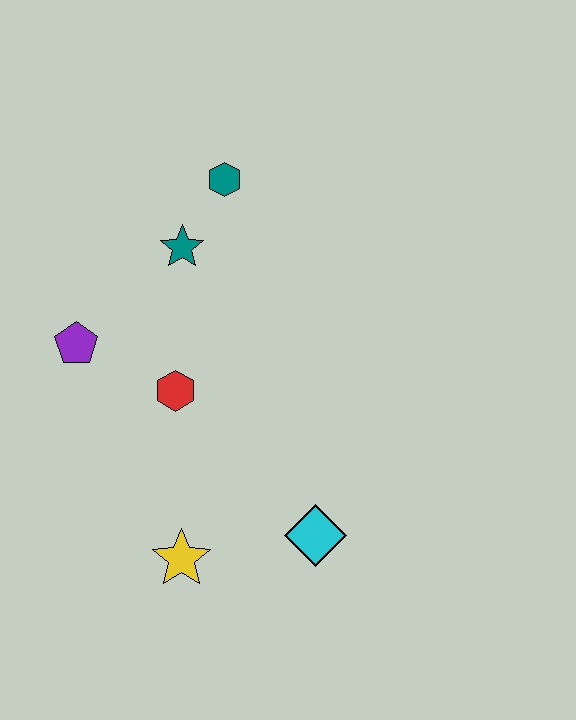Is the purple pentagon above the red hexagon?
Yes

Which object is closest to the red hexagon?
The purple pentagon is closest to the red hexagon.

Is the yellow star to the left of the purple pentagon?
No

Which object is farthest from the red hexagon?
The teal hexagon is farthest from the red hexagon.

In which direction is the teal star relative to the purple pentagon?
The teal star is to the right of the purple pentagon.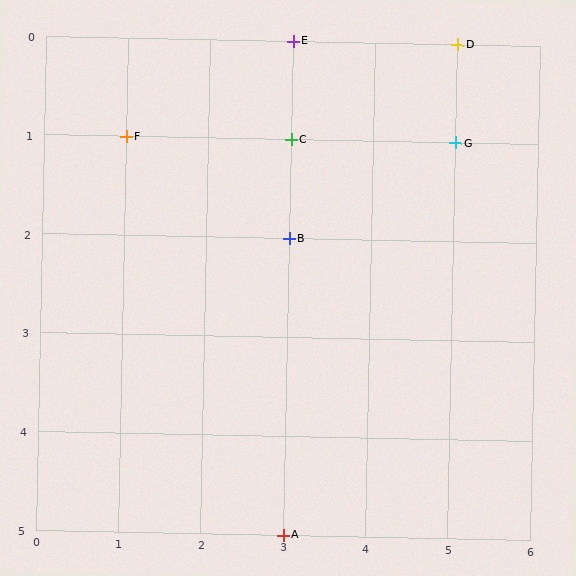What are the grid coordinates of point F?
Point F is at grid coordinates (1, 1).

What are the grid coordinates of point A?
Point A is at grid coordinates (3, 5).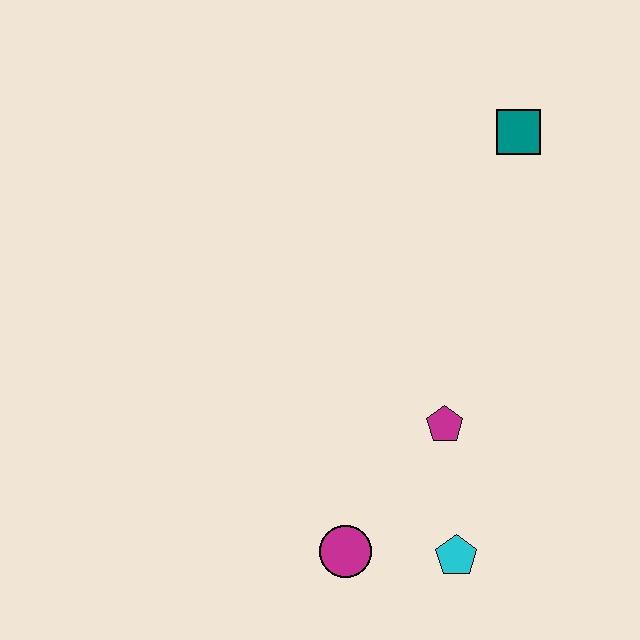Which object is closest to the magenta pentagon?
The cyan pentagon is closest to the magenta pentagon.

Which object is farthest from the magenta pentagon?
The teal square is farthest from the magenta pentagon.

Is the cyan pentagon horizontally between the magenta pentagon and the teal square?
Yes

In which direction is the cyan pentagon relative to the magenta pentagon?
The cyan pentagon is below the magenta pentagon.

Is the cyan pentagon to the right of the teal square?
No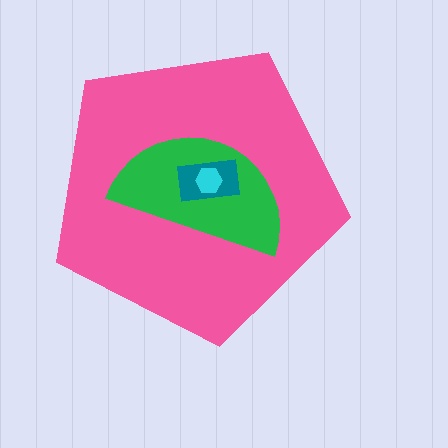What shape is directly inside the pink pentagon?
The green semicircle.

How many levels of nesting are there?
4.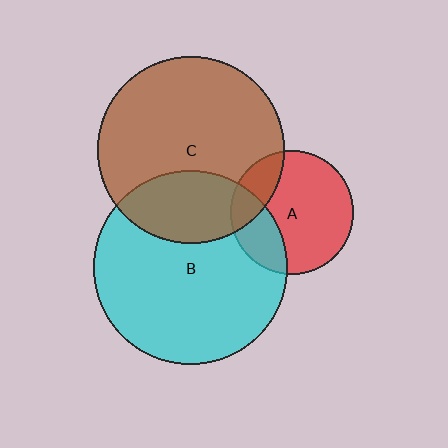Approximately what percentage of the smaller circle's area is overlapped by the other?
Approximately 20%.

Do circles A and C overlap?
Yes.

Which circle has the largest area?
Circle B (cyan).